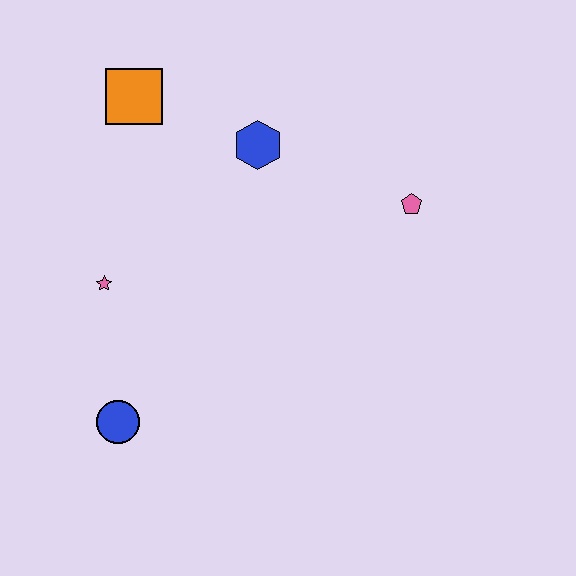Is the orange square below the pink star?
No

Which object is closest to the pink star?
The blue circle is closest to the pink star.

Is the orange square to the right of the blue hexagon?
No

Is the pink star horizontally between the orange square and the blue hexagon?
No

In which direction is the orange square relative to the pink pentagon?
The orange square is to the left of the pink pentagon.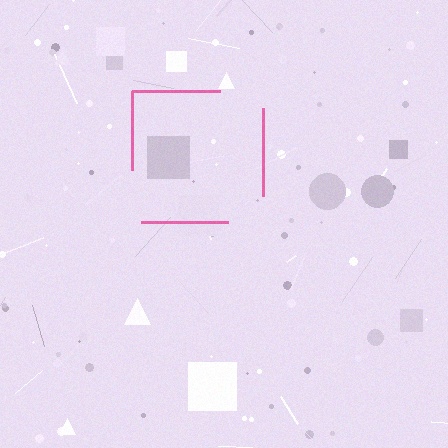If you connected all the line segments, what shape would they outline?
They would outline a square.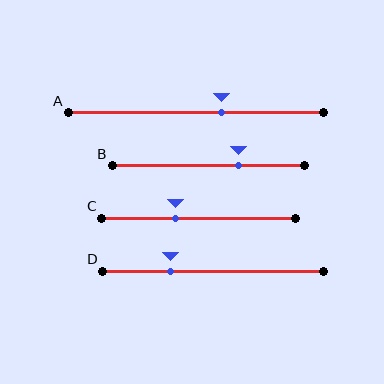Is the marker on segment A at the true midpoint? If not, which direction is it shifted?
No, the marker on segment A is shifted to the right by about 10% of the segment length.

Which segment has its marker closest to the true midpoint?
Segment A has its marker closest to the true midpoint.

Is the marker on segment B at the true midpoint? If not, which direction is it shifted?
No, the marker on segment B is shifted to the right by about 15% of the segment length.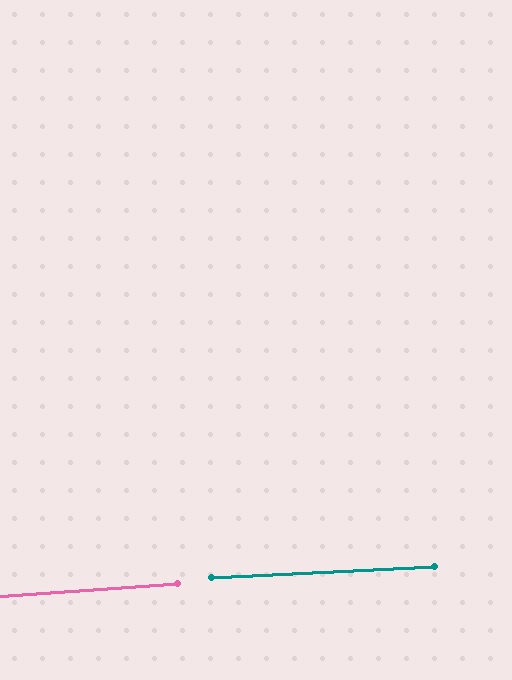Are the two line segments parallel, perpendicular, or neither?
Parallel — their directions differ by only 1.0°.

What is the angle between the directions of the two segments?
Approximately 1 degree.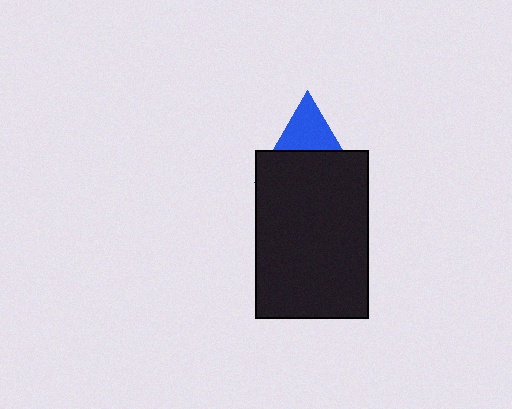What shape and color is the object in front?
The object in front is a black rectangle.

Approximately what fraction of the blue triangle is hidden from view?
Roughly 59% of the blue triangle is hidden behind the black rectangle.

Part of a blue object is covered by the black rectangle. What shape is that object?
It is a triangle.